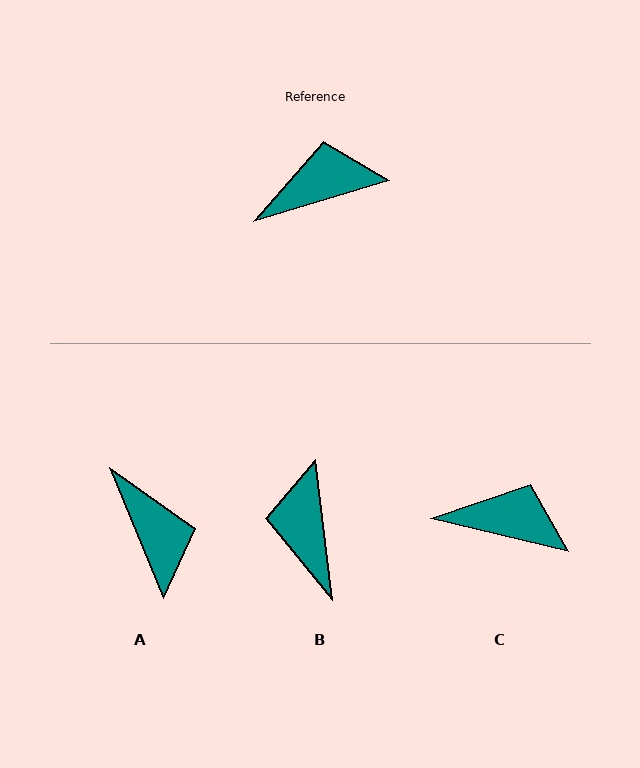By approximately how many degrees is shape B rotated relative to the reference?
Approximately 80 degrees counter-clockwise.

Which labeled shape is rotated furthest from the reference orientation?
A, about 84 degrees away.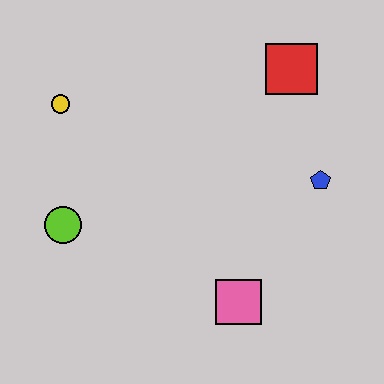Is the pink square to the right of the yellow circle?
Yes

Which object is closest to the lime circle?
The yellow circle is closest to the lime circle.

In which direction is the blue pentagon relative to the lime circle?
The blue pentagon is to the right of the lime circle.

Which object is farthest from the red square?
The lime circle is farthest from the red square.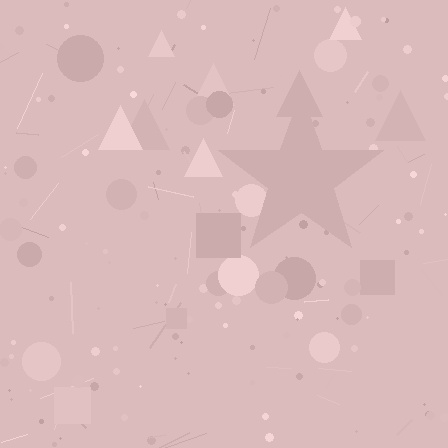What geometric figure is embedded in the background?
A star is embedded in the background.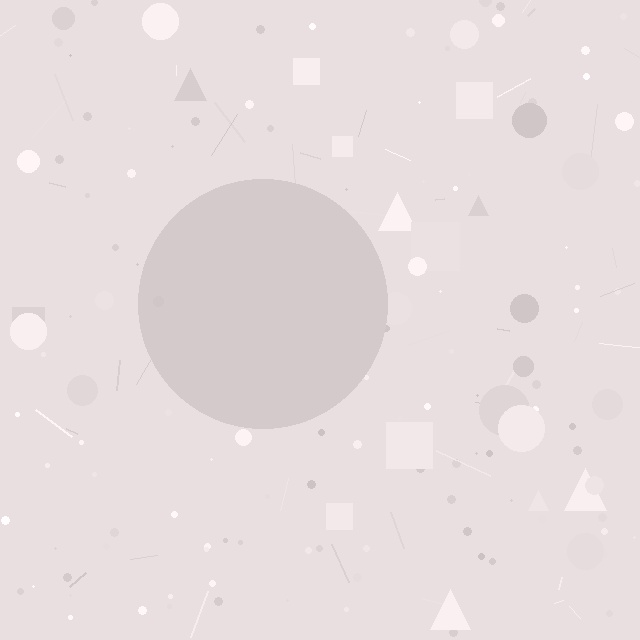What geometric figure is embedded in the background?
A circle is embedded in the background.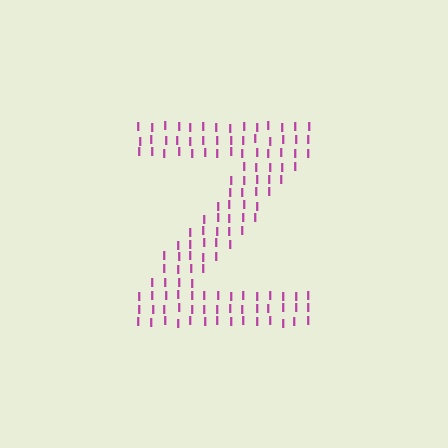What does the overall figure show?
The overall figure shows the letter Z.